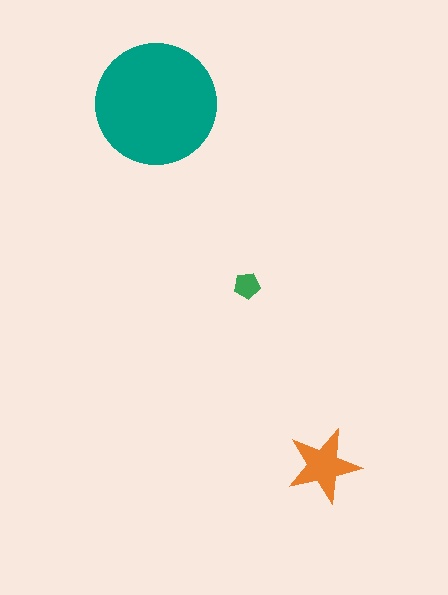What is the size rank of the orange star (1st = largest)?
2nd.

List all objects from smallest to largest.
The green pentagon, the orange star, the teal circle.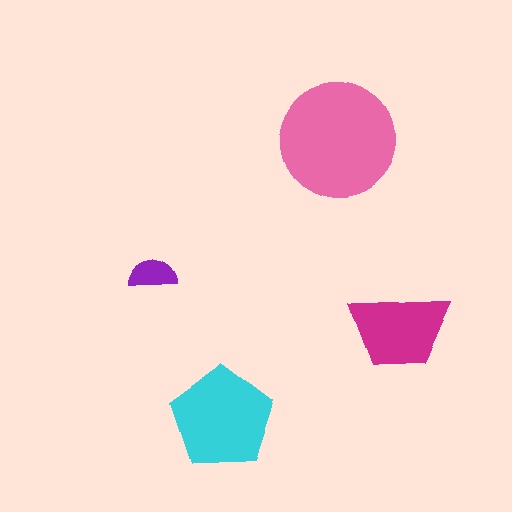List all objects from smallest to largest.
The purple semicircle, the magenta trapezoid, the cyan pentagon, the pink circle.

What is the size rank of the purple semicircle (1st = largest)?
4th.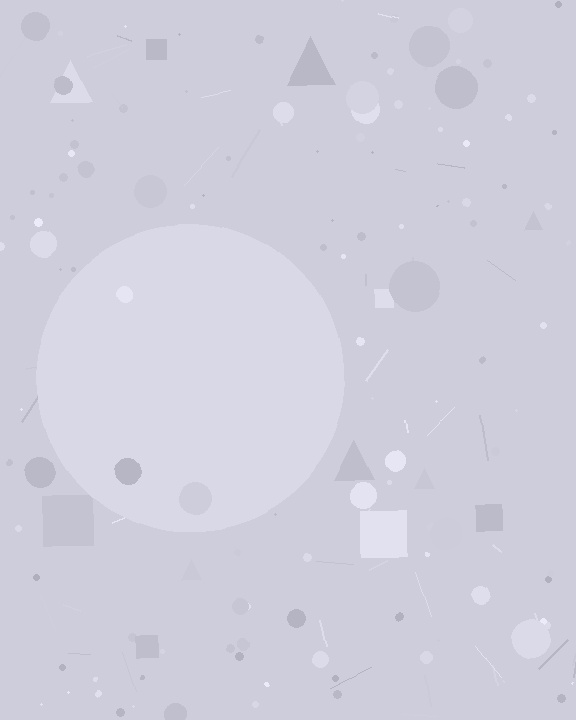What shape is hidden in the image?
A circle is hidden in the image.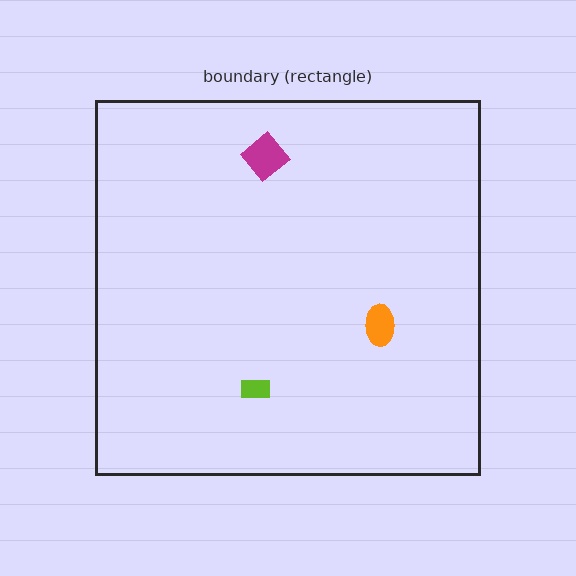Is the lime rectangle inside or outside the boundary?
Inside.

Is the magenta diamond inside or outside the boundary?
Inside.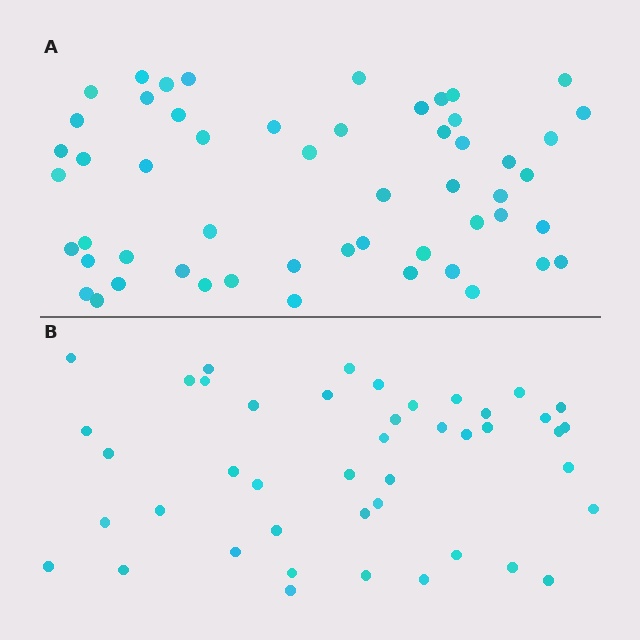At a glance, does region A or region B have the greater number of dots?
Region A (the top region) has more dots.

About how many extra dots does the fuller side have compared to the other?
Region A has roughly 10 or so more dots than region B.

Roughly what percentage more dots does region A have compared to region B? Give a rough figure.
About 25% more.